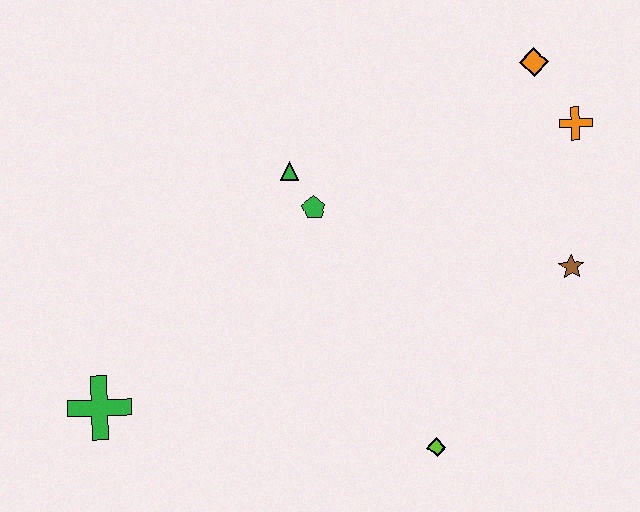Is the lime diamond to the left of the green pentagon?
No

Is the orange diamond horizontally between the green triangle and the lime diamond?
No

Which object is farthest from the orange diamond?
The green cross is farthest from the orange diamond.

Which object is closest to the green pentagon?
The green triangle is closest to the green pentagon.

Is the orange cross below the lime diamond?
No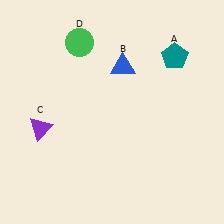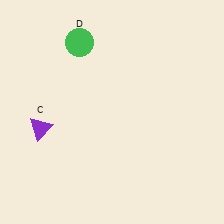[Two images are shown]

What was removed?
The teal pentagon (A), the blue triangle (B) were removed in Image 2.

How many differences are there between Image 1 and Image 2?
There are 2 differences between the two images.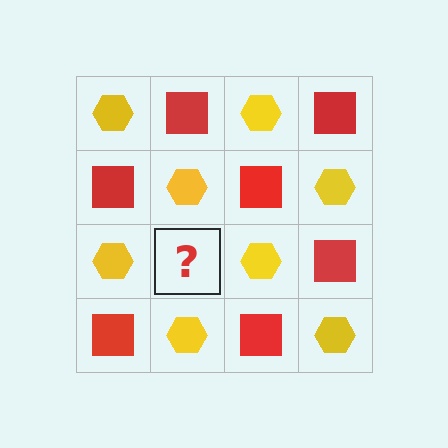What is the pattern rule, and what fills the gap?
The rule is that it alternates yellow hexagon and red square in a checkerboard pattern. The gap should be filled with a red square.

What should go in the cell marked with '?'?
The missing cell should contain a red square.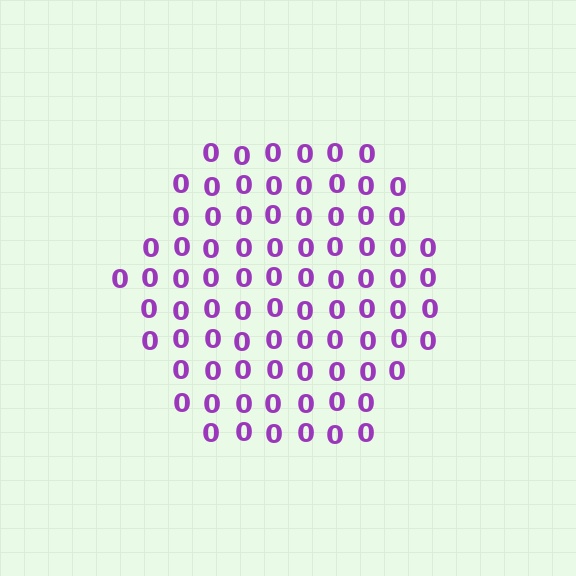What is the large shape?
The large shape is a hexagon.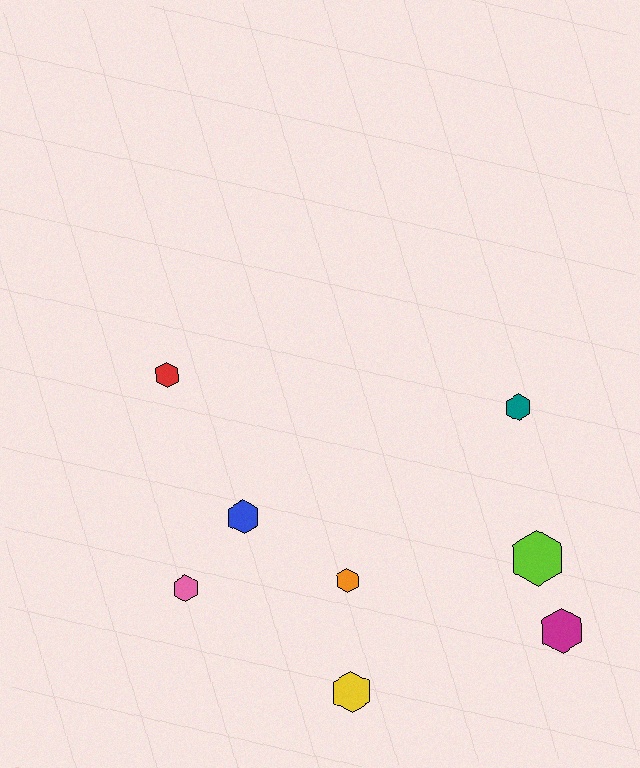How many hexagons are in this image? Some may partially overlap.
There are 8 hexagons.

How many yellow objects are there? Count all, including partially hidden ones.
There is 1 yellow object.